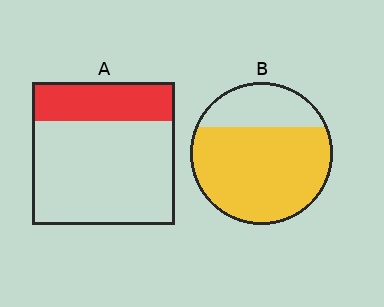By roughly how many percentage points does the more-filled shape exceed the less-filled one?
By roughly 45 percentage points (B over A).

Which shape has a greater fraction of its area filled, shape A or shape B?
Shape B.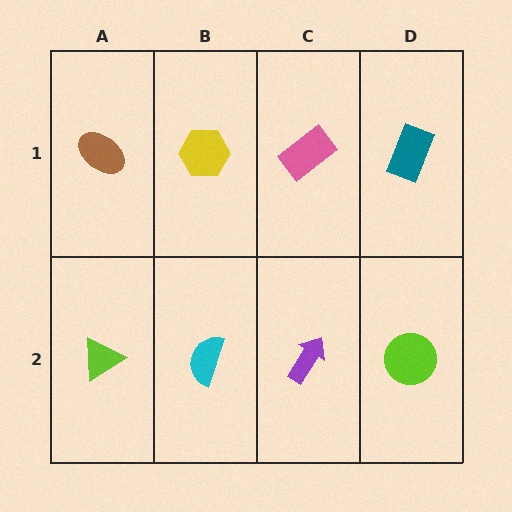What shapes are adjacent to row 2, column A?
A brown ellipse (row 1, column A), a cyan semicircle (row 2, column B).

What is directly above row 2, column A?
A brown ellipse.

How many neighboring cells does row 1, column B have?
3.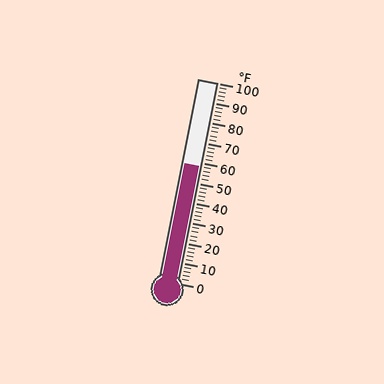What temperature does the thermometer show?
The thermometer shows approximately 58°F.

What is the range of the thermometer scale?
The thermometer scale ranges from 0°F to 100°F.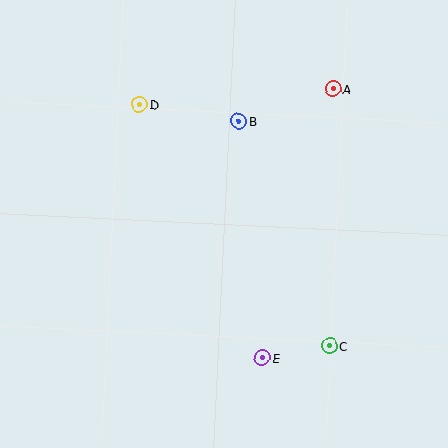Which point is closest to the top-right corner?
Point A is closest to the top-right corner.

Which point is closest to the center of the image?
Point B at (239, 121) is closest to the center.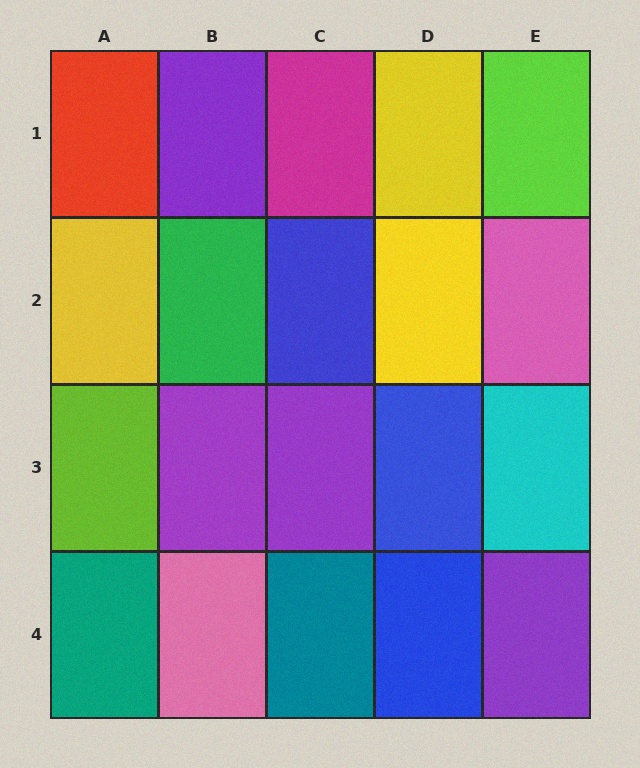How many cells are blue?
3 cells are blue.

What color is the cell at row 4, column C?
Teal.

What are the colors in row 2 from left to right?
Yellow, green, blue, yellow, pink.